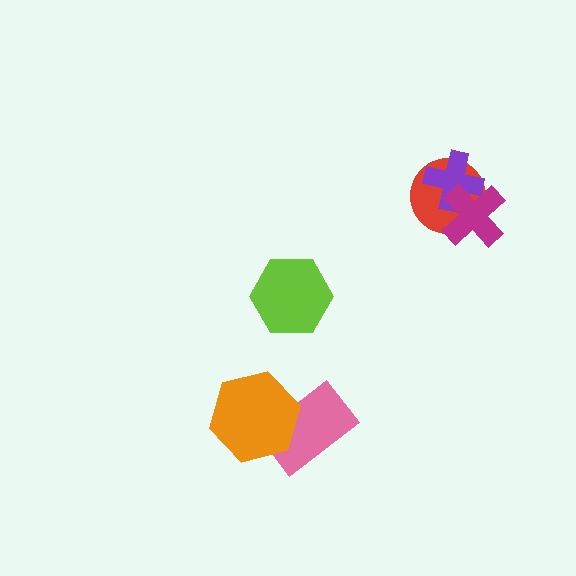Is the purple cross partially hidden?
Yes, it is partially covered by another shape.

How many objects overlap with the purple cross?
2 objects overlap with the purple cross.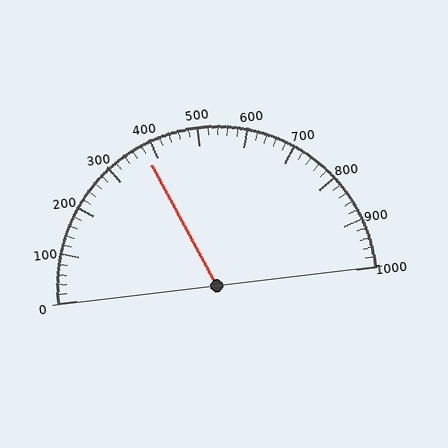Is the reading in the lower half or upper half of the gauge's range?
The reading is in the lower half of the range (0 to 1000).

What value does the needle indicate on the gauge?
The needle indicates approximately 380.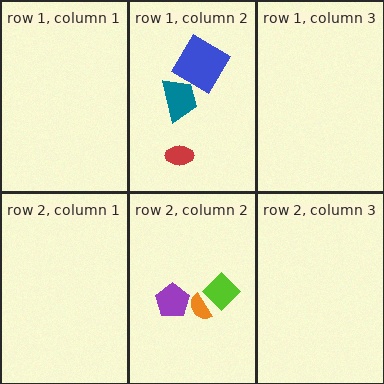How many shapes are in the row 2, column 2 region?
3.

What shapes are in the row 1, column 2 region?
The teal trapezoid, the blue diamond, the red ellipse.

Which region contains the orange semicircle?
The row 2, column 2 region.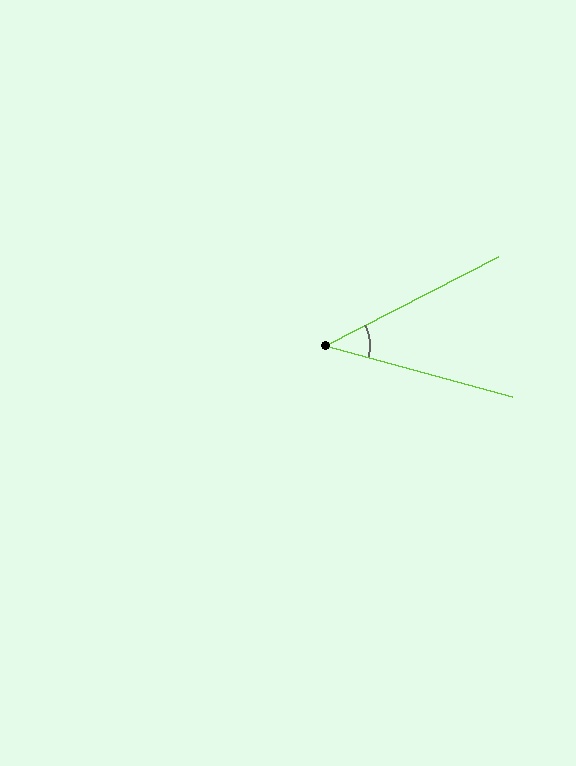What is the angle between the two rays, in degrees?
Approximately 43 degrees.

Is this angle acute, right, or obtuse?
It is acute.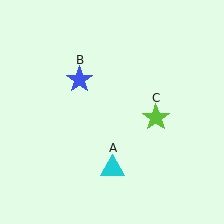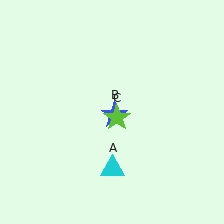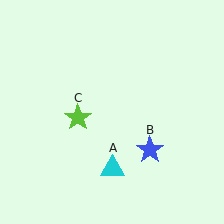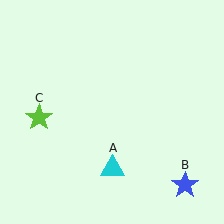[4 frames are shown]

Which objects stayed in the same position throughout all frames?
Cyan triangle (object A) remained stationary.